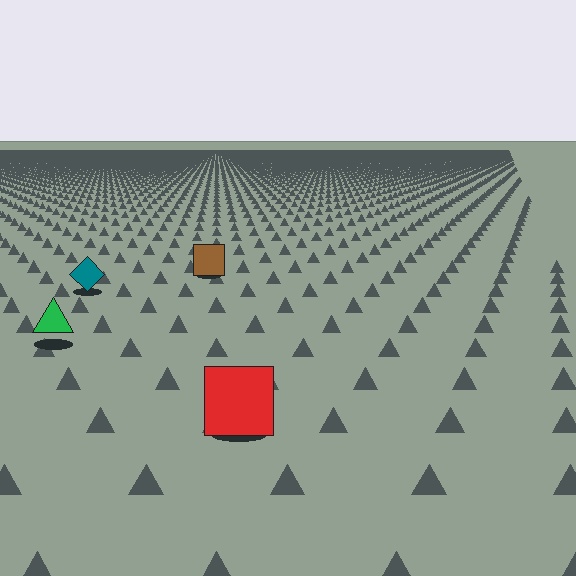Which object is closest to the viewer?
The red square is closest. The texture marks near it are larger and more spread out.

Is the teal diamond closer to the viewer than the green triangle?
No. The green triangle is closer — you can tell from the texture gradient: the ground texture is coarser near it.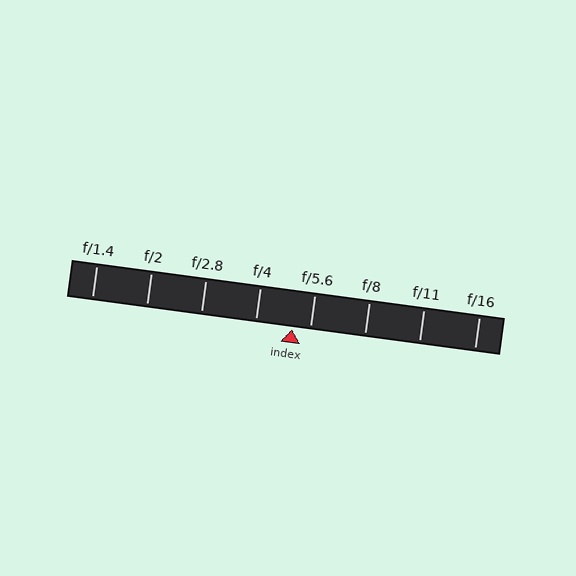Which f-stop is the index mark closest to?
The index mark is closest to f/5.6.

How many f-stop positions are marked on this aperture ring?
There are 8 f-stop positions marked.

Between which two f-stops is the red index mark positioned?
The index mark is between f/4 and f/5.6.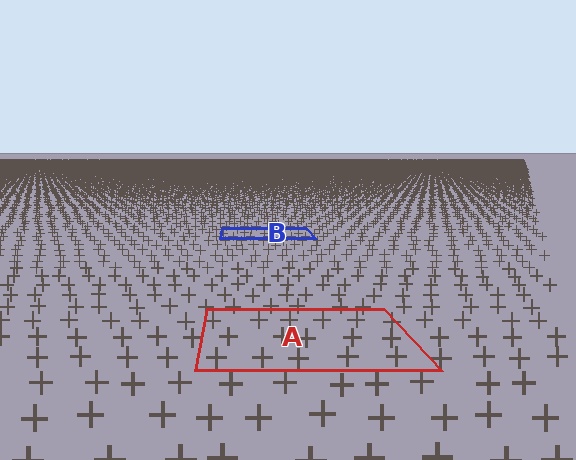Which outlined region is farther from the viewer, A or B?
Region B is farther from the viewer — the texture elements inside it appear smaller and more densely packed.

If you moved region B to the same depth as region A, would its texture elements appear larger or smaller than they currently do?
They would appear larger. At a closer depth, the same texture elements are projected at a bigger on-screen size.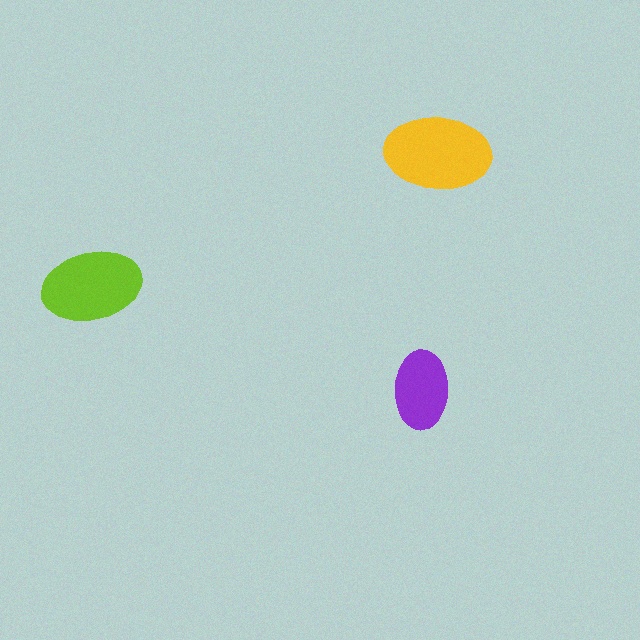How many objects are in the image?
There are 3 objects in the image.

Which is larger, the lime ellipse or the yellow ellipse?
The yellow one.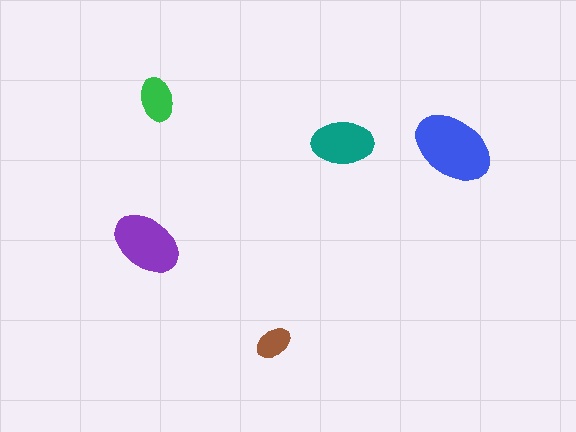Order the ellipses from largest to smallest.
the blue one, the purple one, the teal one, the green one, the brown one.